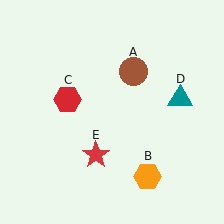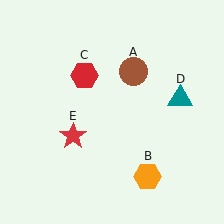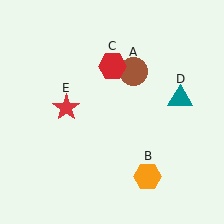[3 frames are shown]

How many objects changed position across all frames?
2 objects changed position: red hexagon (object C), red star (object E).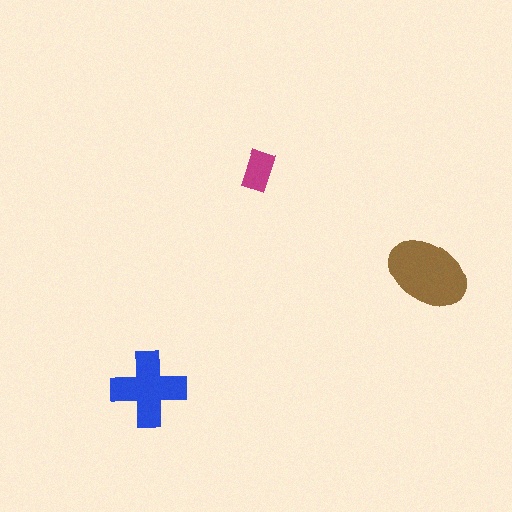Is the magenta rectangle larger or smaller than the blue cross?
Smaller.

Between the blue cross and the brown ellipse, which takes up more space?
The brown ellipse.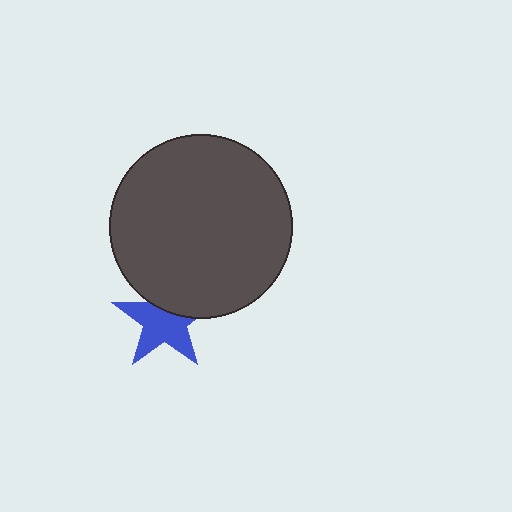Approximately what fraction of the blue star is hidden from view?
Roughly 34% of the blue star is hidden behind the dark gray circle.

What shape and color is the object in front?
The object in front is a dark gray circle.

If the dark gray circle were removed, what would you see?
You would see the complete blue star.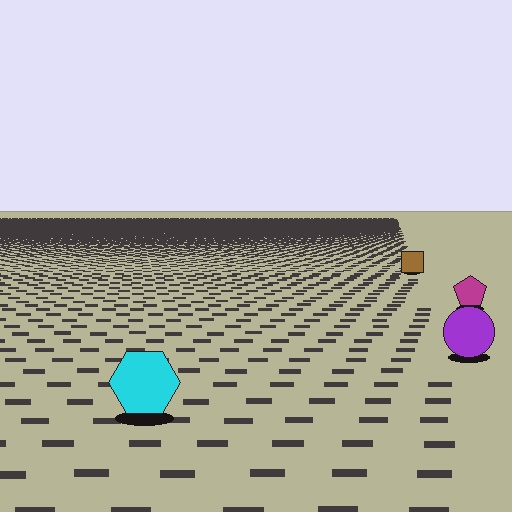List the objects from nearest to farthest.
From nearest to farthest: the cyan hexagon, the purple circle, the magenta pentagon, the brown square.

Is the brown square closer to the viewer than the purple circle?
No. The purple circle is closer — you can tell from the texture gradient: the ground texture is coarser near it.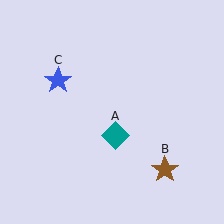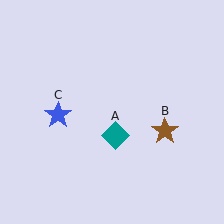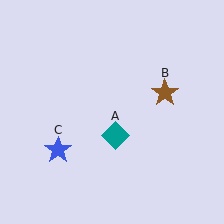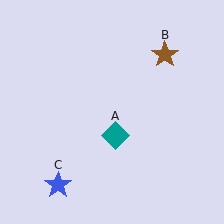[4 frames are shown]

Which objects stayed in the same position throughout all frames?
Teal diamond (object A) remained stationary.